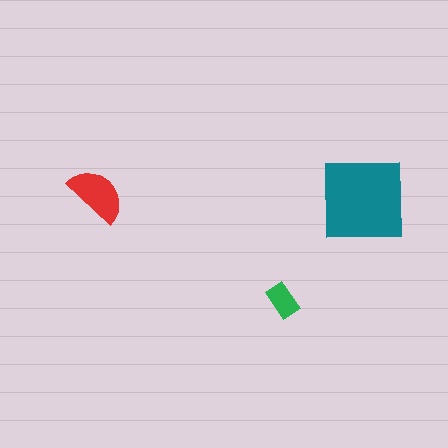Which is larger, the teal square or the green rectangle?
The teal square.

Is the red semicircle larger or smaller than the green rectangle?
Larger.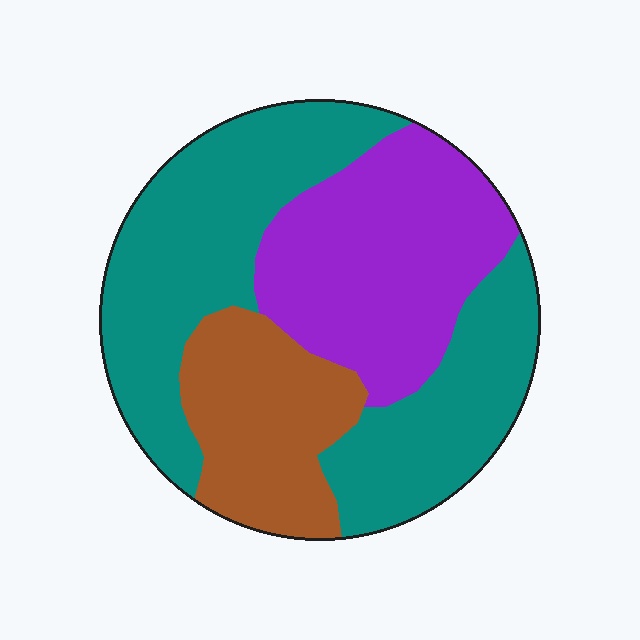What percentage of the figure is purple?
Purple takes up between a sixth and a third of the figure.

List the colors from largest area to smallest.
From largest to smallest: teal, purple, brown.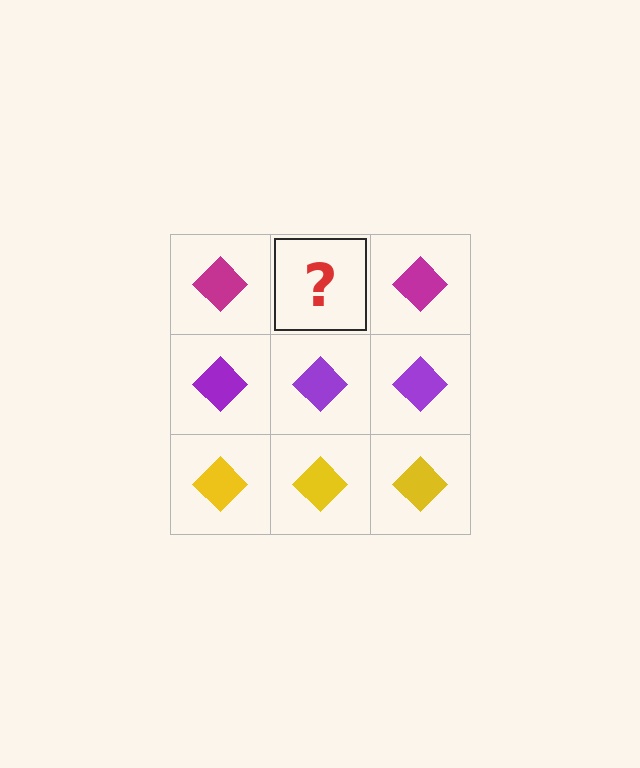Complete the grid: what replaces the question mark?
The question mark should be replaced with a magenta diamond.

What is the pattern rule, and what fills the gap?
The rule is that each row has a consistent color. The gap should be filled with a magenta diamond.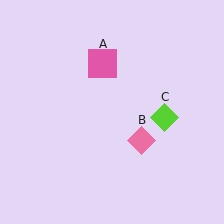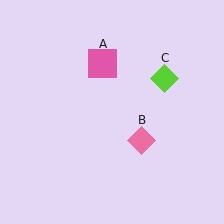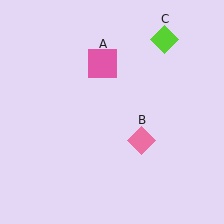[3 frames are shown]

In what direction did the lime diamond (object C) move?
The lime diamond (object C) moved up.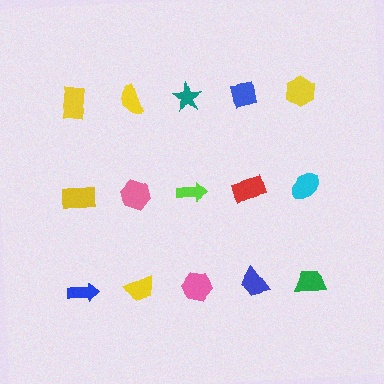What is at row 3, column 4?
A blue trapezoid.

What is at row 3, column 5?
A green trapezoid.